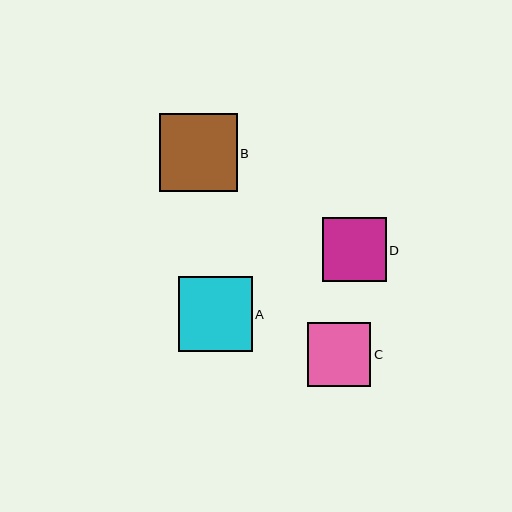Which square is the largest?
Square B is the largest with a size of approximately 78 pixels.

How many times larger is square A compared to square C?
Square A is approximately 1.2 times the size of square C.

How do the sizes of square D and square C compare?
Square D and square C are approximately the same size.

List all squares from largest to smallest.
From largest to smallest: B, A, D, C.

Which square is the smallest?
Square C is the smallest with a size of approximately 64 pixels.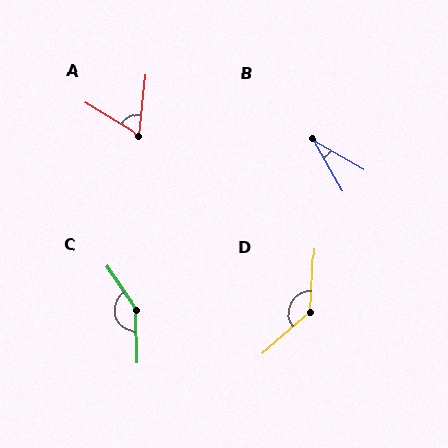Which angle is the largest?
C, at approximately 147 degrees.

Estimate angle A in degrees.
Approximately 65 degrees.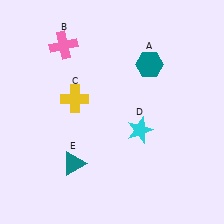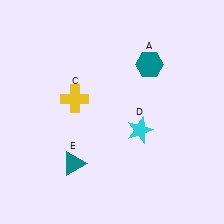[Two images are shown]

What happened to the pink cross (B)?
The pink cross (B) was removed in Image 2. It was in the top-left area of Image 1.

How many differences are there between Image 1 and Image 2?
There is 1 difference between the two images.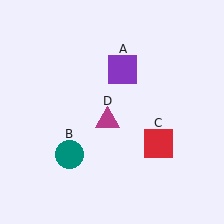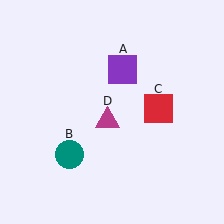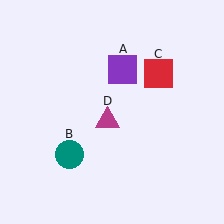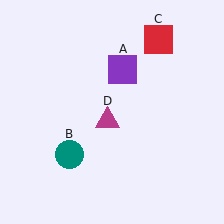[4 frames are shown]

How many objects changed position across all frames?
1 object changed position: red square (object C).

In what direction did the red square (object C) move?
The red square (object C) moved up.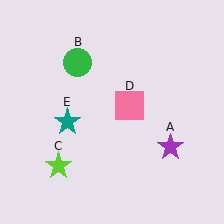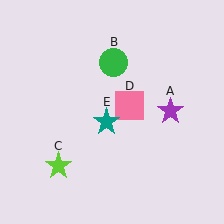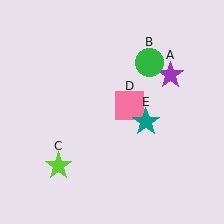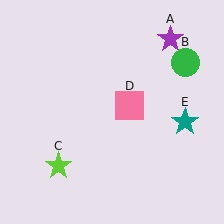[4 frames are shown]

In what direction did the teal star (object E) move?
The teal star (object E) moved right.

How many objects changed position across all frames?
3 objects changed position: purple star (object A), green circle (object B), teal star (object E).